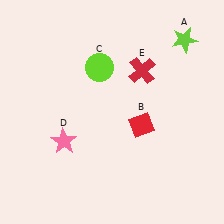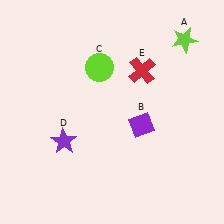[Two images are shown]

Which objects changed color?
B changed from red to purple. D changed from pink to purple.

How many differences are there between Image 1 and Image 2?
There are 2 differences between the two images.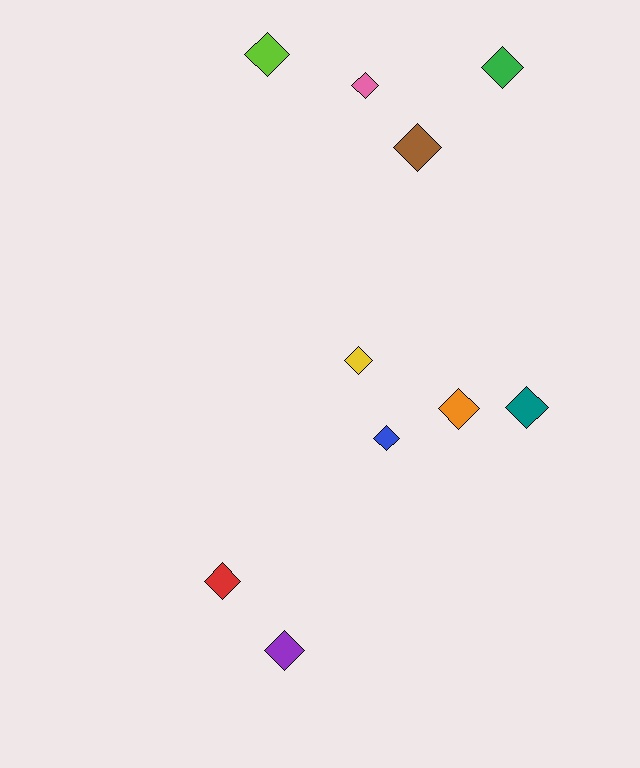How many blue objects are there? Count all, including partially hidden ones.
There is 1 blue object.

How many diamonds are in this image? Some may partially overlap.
There are 10 diamonds.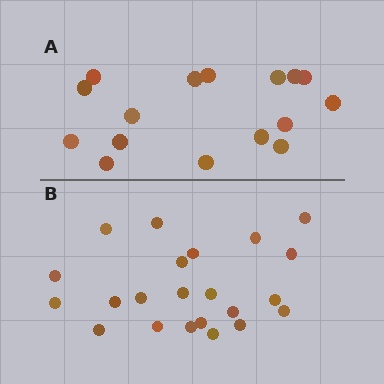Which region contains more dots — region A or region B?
Region B (the bottom region) has more dots.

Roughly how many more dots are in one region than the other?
Region B has about 6 more dots than region A.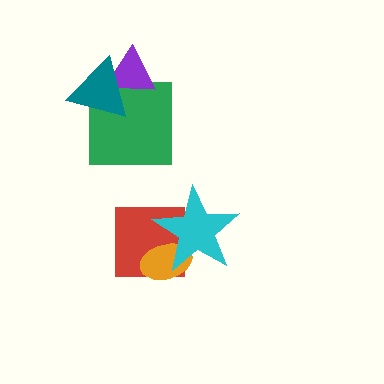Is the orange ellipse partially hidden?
Yes, it is partially covered by another shape.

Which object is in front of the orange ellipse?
The cyan star is in front of the orange ellipse.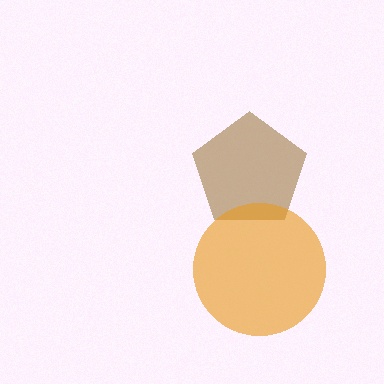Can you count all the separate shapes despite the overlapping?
Yes, there are 2 separate shapes.